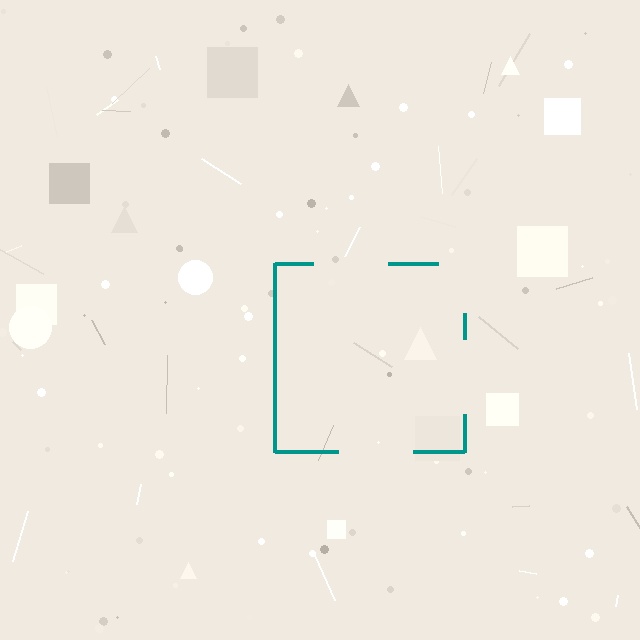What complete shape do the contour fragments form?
The contour fragments form a square.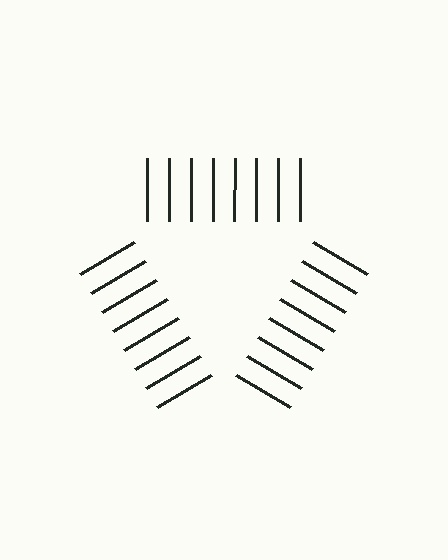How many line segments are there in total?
24 — 8 along each of the 3 edges.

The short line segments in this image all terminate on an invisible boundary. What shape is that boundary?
An illusory triangle — the line segments terminate on its edges but no continuous stroke is drawn.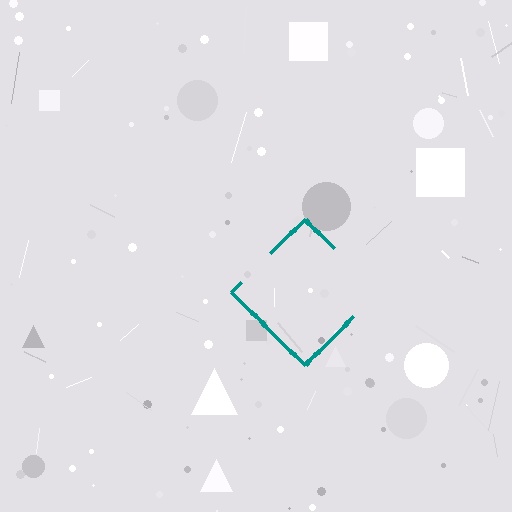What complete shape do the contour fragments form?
The contour fragments form a diamond.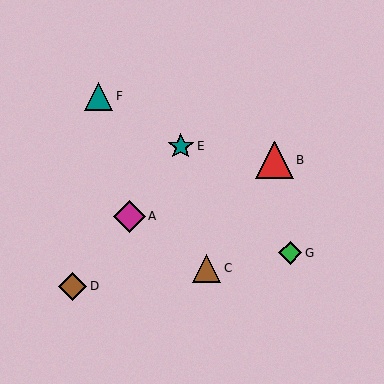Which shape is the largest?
The red triangle (labeled B) is the largest.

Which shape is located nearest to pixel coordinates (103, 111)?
The teal triangle (labeled F) at (99, 96) is nearest to that location.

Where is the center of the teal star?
The center of the teal star is at (181, 146).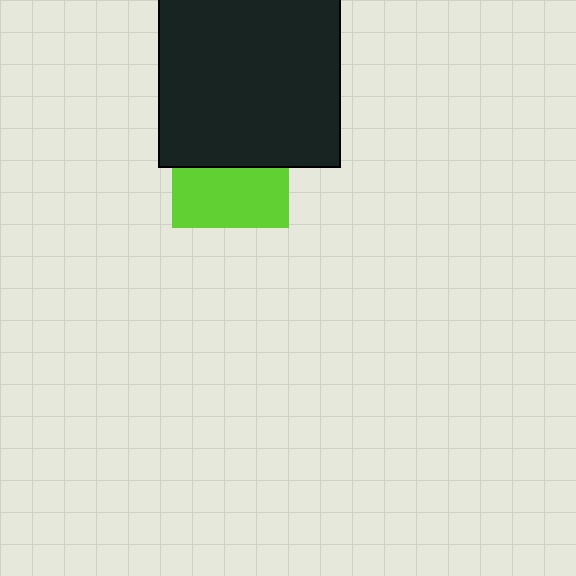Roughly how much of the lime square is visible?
About half of it is visible (roughly 52%).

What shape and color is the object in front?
The object in front is a black square.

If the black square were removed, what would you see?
You would see the complete lime square.